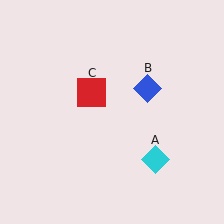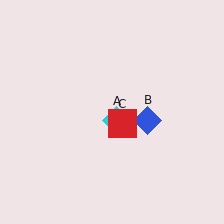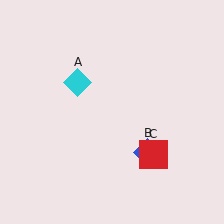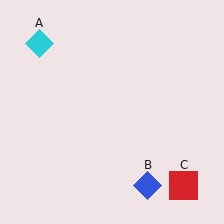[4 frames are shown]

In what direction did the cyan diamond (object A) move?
The cyan diamond (object A) moved up and to the left.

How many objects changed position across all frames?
3 objects changed position: cyan diamond (object A), blue diamond (object B), red square (object C).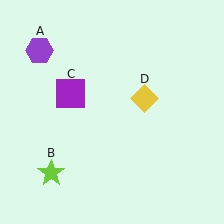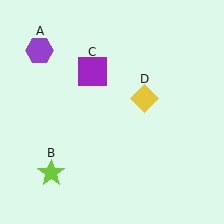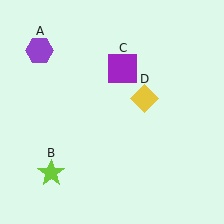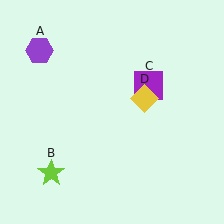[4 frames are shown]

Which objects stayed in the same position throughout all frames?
Purple hexagon (object A) and lime star (object B) and yellow diamond (object D) remained stationary.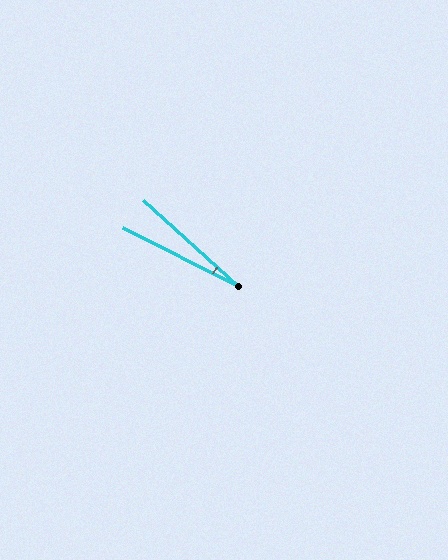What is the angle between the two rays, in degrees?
Approximately 16 degrees.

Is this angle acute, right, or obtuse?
It is acute.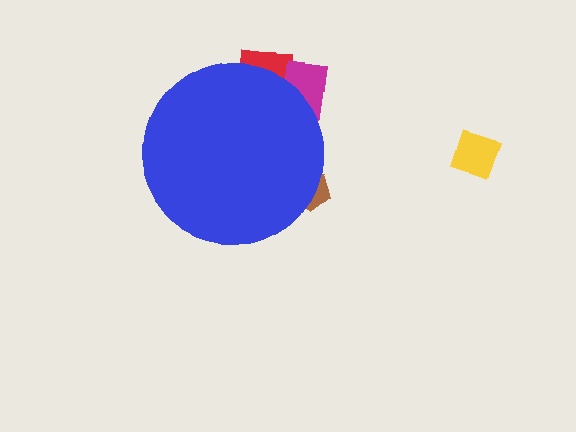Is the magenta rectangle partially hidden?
Yes, the magenta rectangle is partially hidden behind the blue circle.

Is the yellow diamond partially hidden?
No, the yellow diamond is fully visible.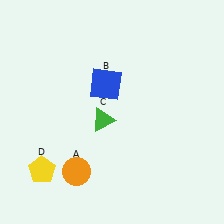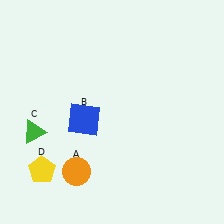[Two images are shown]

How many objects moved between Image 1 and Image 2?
2 objects moved between the two images.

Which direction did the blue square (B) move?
The blue square (B) moved down.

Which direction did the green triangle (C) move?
The green triangle (C) moved left.